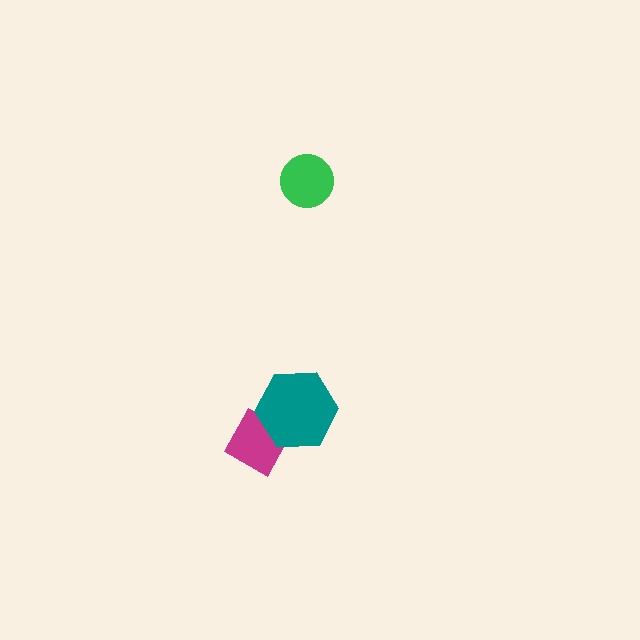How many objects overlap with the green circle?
0 objects overlap with the green circle.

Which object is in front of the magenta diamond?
The teal hexagon is in front of the magenta diamond.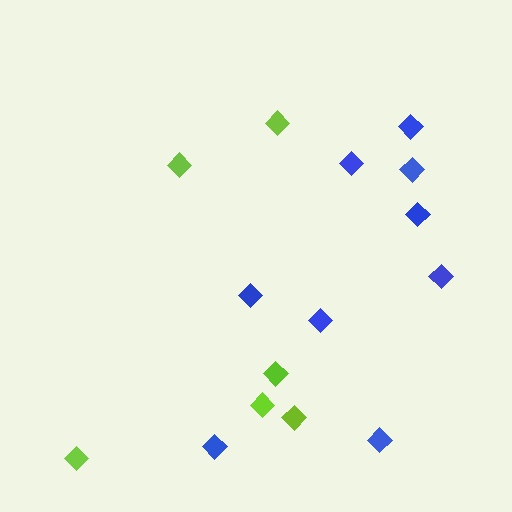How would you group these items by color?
There are 2 groups: one group of blue diamonds (9) and one group of lime diamonds (6).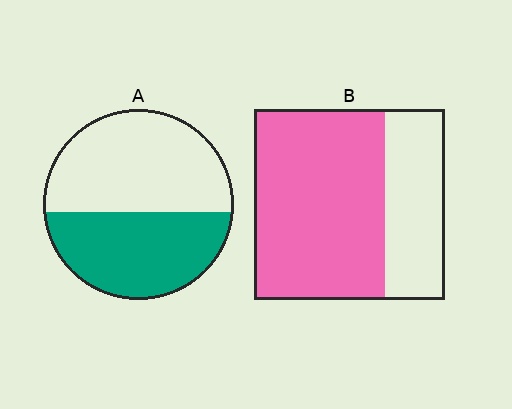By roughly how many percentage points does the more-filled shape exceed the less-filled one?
By roughly 25 percentage points (B over A).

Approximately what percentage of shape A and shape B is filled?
A is approximately 45% and B is approximately 70%.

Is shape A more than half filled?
No.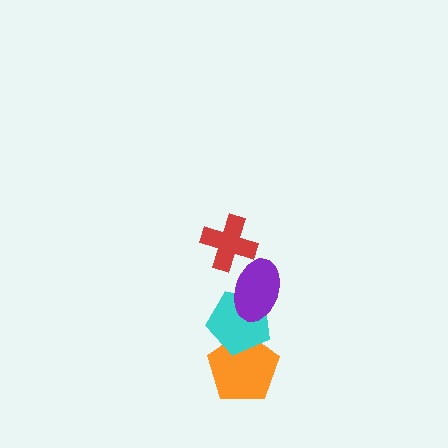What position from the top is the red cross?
The red cross is 1st from the top.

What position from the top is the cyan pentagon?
The cyan pentagon is 3rd from the top.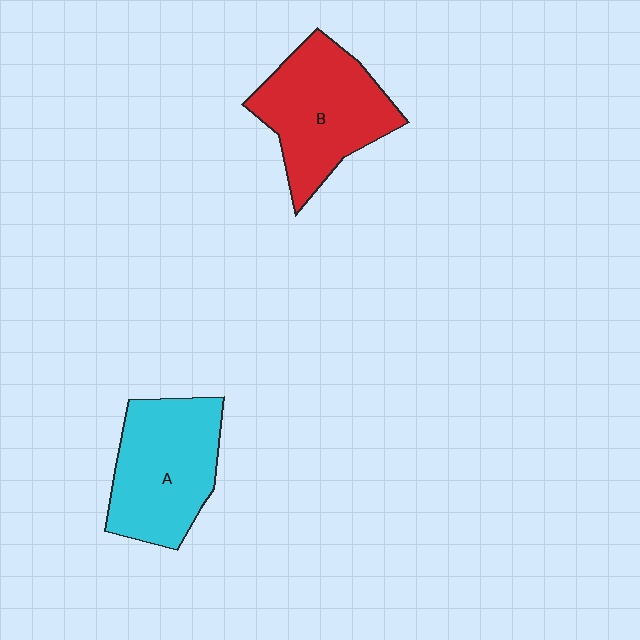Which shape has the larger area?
Shape B (red).